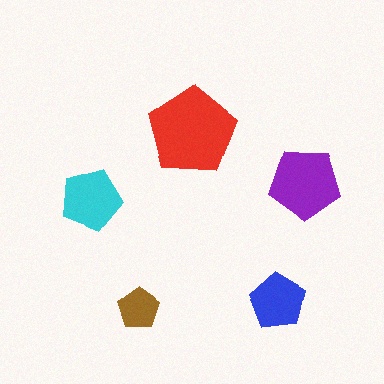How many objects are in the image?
There are 5 objects in the image.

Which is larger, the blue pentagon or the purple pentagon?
The purple one.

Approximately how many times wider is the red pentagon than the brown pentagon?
About 2 times wider.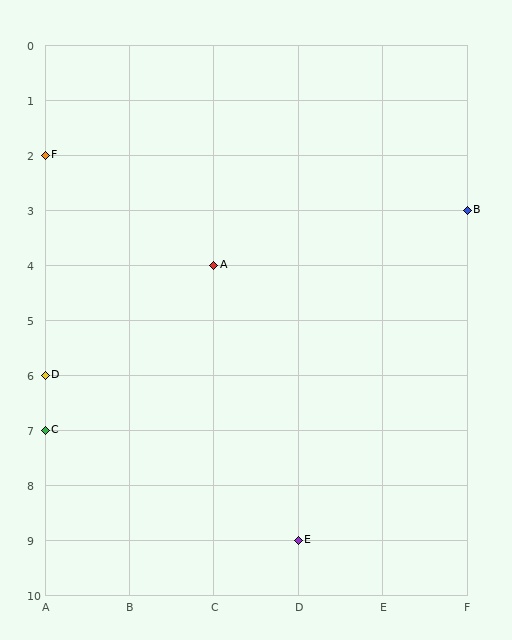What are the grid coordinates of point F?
Point F is at grid coordinates (A, 2).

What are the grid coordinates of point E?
Point E is at grid coordinates (D, 9).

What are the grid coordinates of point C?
Point C is at grid coordinates (A, 7).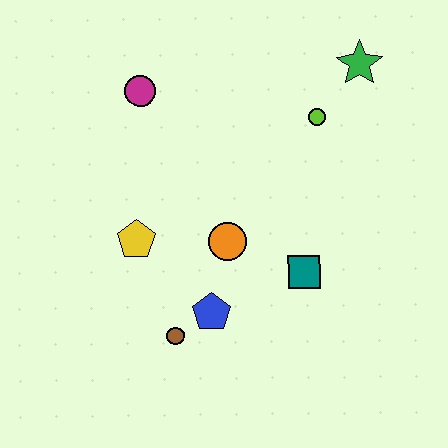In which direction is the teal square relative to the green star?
The teal square is below the green star.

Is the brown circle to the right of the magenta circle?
Yes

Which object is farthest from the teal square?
The magenta circle is farthest from the teal square.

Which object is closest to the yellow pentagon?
The orange circle is closest to the yellow pentagon.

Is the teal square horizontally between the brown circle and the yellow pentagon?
No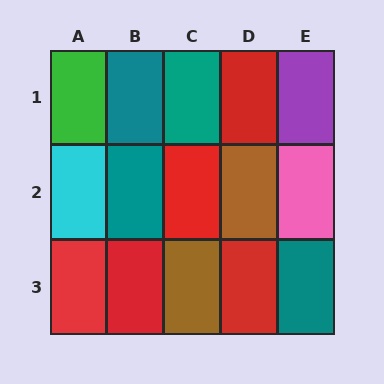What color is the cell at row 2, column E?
Pink.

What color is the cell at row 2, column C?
Red.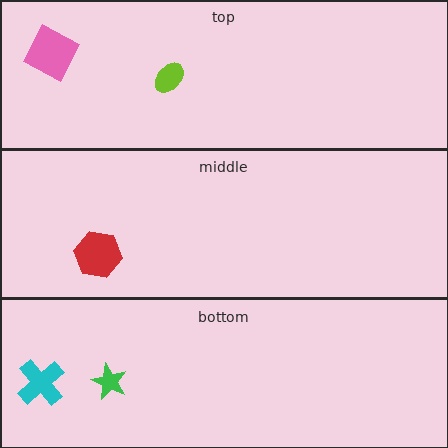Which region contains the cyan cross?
The bottom region.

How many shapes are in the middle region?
1.